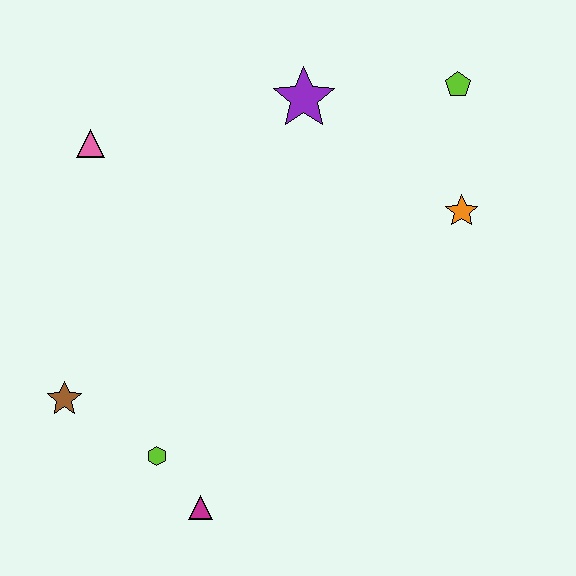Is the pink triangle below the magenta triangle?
No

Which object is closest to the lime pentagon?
The orange star is closest to the lime pentagon.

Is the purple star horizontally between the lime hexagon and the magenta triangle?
No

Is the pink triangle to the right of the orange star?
No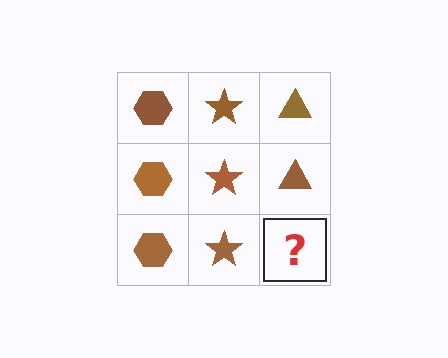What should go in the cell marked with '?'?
The missing cell should contain a brown triangle.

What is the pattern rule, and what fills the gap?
The rule is that each column has a consistent shape. The gap should be filled with a brown triangle.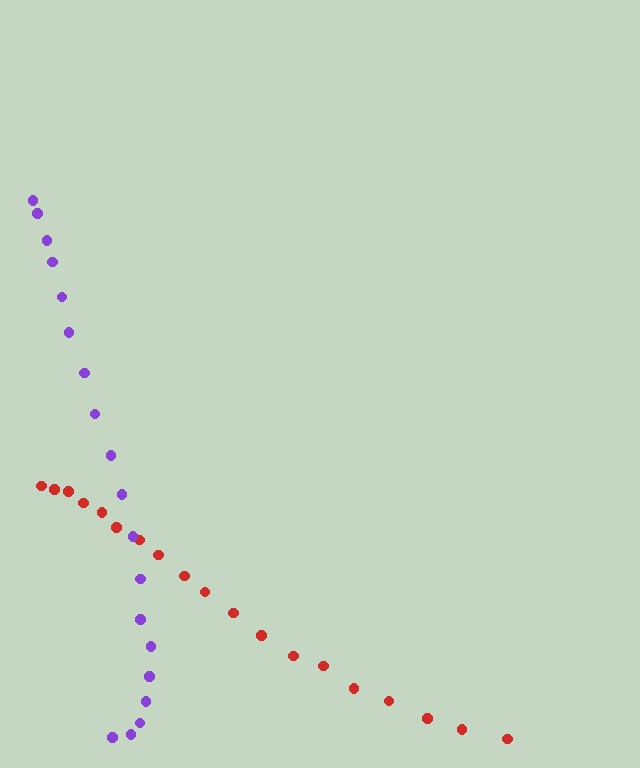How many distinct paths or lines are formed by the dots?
There are 2 distinct paths.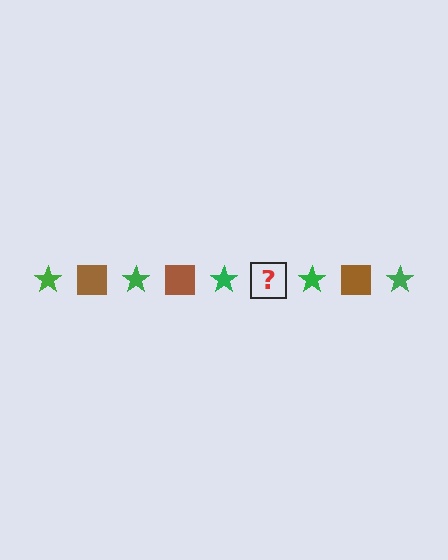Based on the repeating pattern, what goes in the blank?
The blank should be a brown square.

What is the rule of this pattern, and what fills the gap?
The rule is that the pattern alternates between green star and brown square. The gap should be filled with a brown square.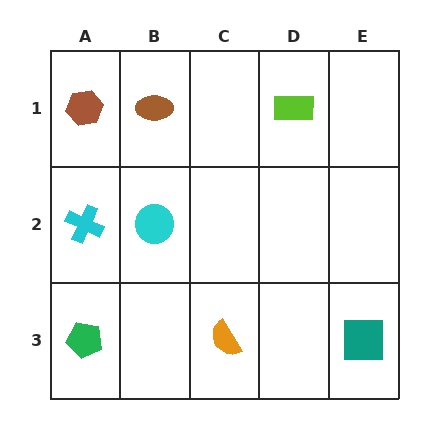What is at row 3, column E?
A teal square.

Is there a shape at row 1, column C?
No, that cell is empty.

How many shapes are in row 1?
3 shapes.